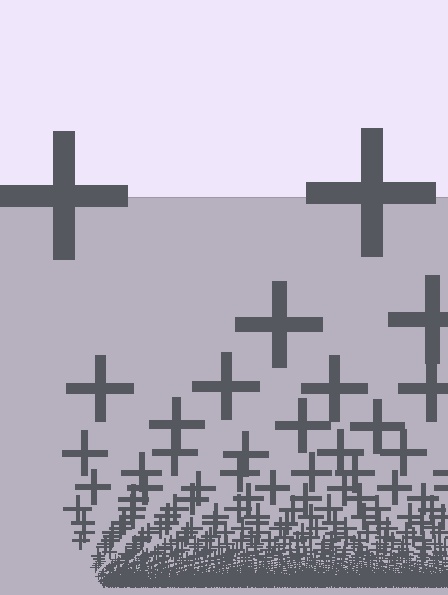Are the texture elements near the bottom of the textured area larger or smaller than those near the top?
Smaller. The gradient is inverted — elements near the bottom are smaller and denser.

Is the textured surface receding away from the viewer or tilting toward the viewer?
The surface appears to tilt toward the viewer. Texture elements get larger and sparser toward the top.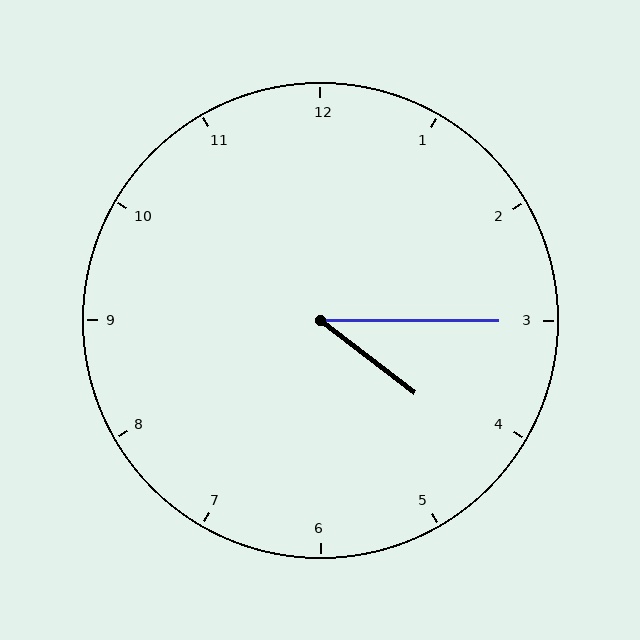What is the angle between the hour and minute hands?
Approximately 38 degrees.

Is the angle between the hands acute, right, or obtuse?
It is acute.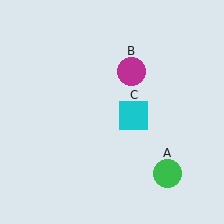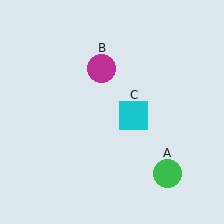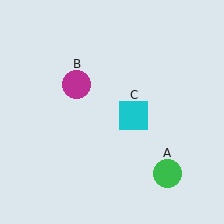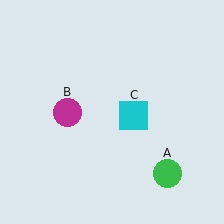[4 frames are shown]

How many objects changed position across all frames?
1 object changed position: magenta circle (object B).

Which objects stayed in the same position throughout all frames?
Green circle (object A) and cyan square (object C) remained stationary.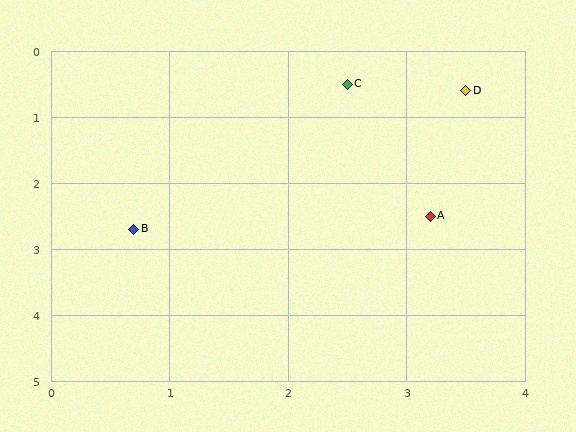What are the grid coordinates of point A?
Point A is at approximately (3.2, 2.5).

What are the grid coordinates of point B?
Point B is at approximately (0.7, 2.7).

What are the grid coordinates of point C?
Point C is at approximately (2.5, 0.5).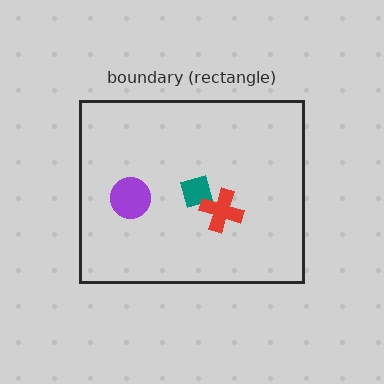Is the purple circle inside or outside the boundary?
Inside.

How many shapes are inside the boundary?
3 inside, 0 outside.